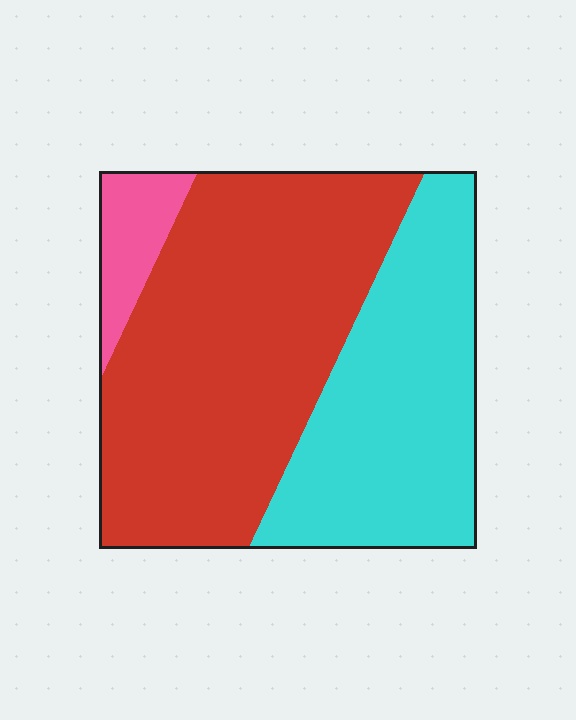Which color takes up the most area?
Red, at roughly 55%.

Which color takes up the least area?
Pink, at roughly 5%.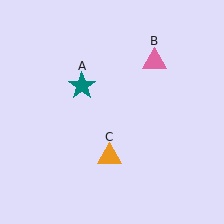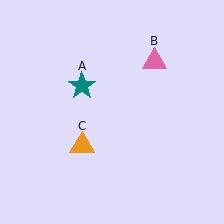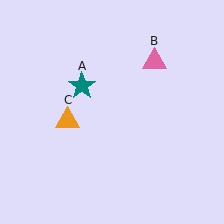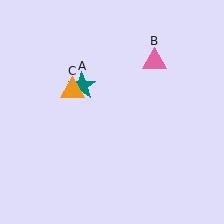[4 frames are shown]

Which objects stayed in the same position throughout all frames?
Teal star (object A) and pink triangle (object B) remained stationary.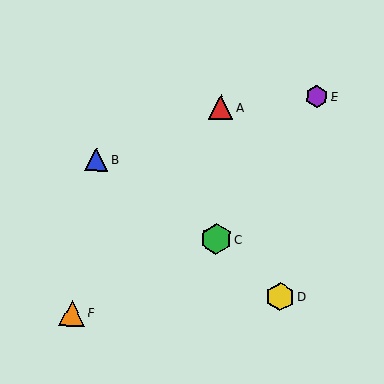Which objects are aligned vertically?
Objects A, C are aligned vertically.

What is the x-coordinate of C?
Object C is at x≈216.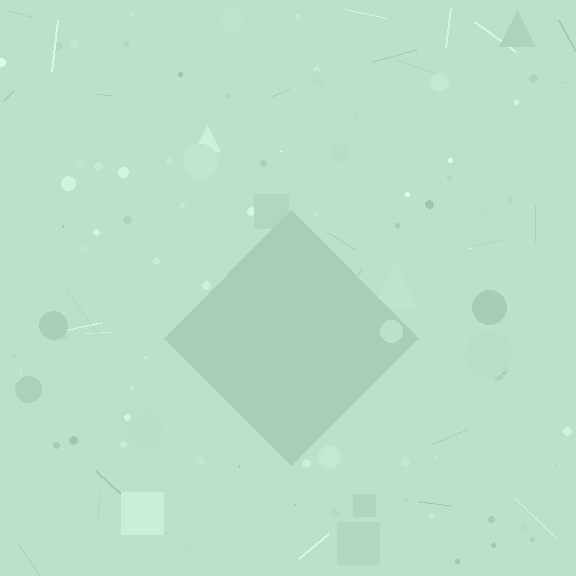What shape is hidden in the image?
A diamond is hidden in the image.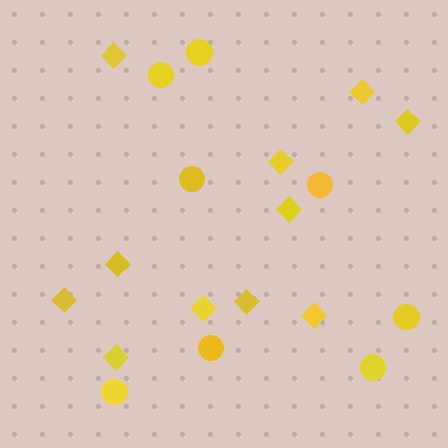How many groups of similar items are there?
There are 2 groups: one group of diamonds (11) and one group of circles (8).